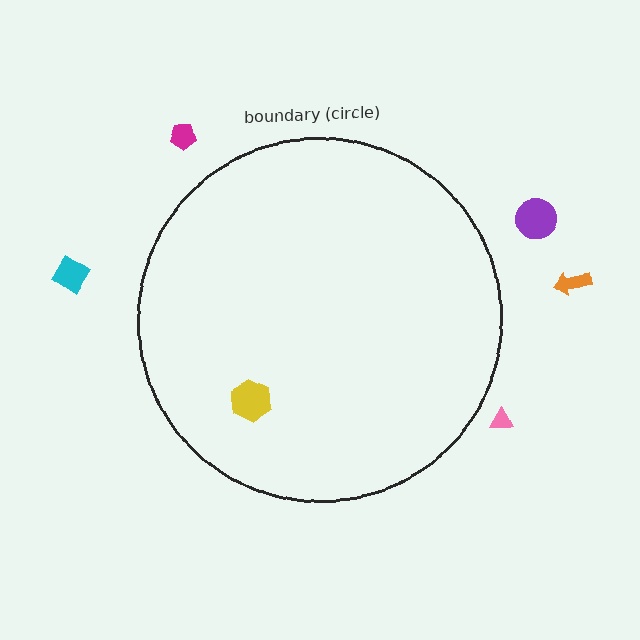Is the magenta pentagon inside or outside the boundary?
Outside.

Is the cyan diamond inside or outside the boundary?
Outside.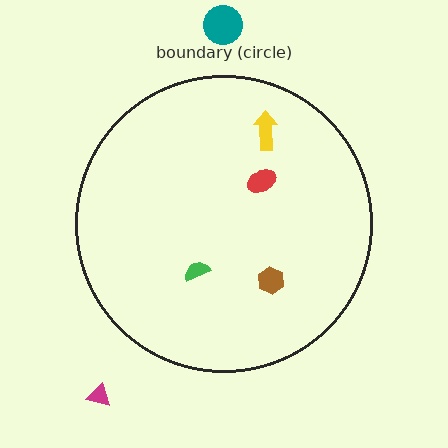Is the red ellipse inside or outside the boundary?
Inside.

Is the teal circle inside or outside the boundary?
Outside.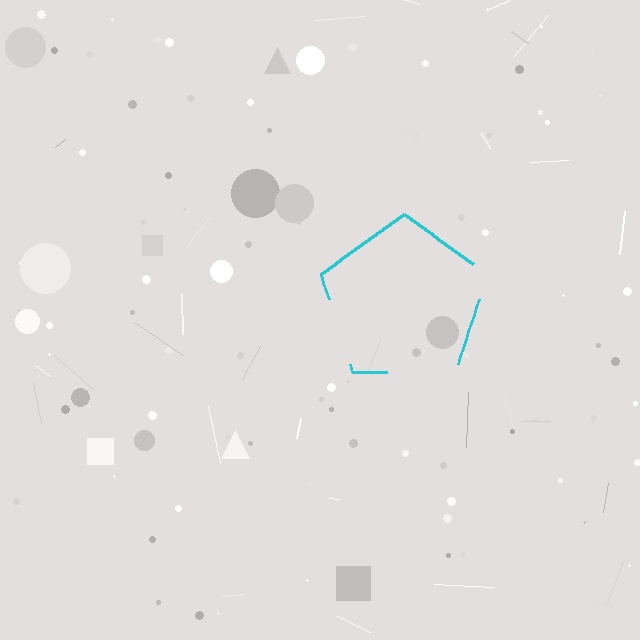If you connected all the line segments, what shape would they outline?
They would outline a pentagon.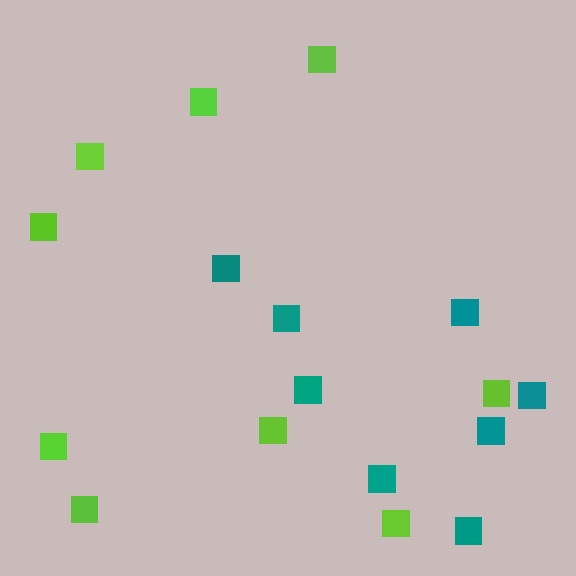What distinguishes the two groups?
There are 2 groups: one group of teal squares (8) and one group of lime squares (9).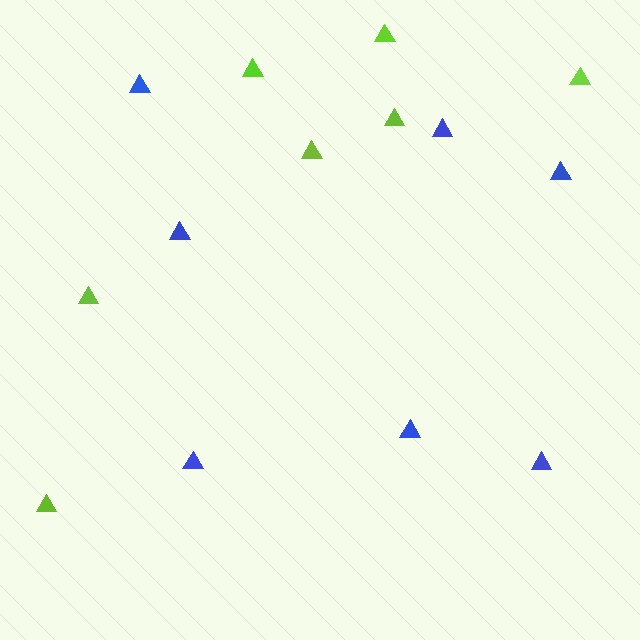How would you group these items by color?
There are 2 groups: one group of lime triangles (7) and one group of blue triangles (7).